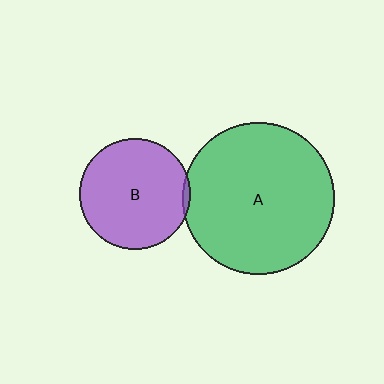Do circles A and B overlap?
Yes.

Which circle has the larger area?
Circle A (green).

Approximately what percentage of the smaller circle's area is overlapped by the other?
Approximately 5%.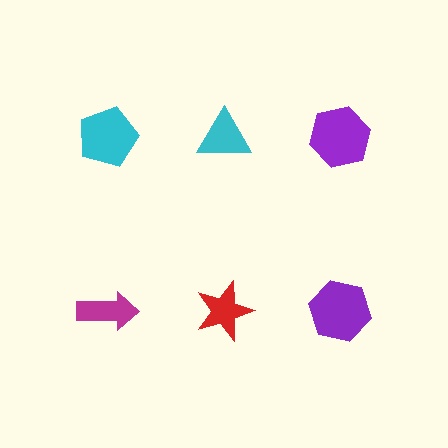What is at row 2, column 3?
A purple hexagon.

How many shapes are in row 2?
3 shapes.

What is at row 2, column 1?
A magenta arrow.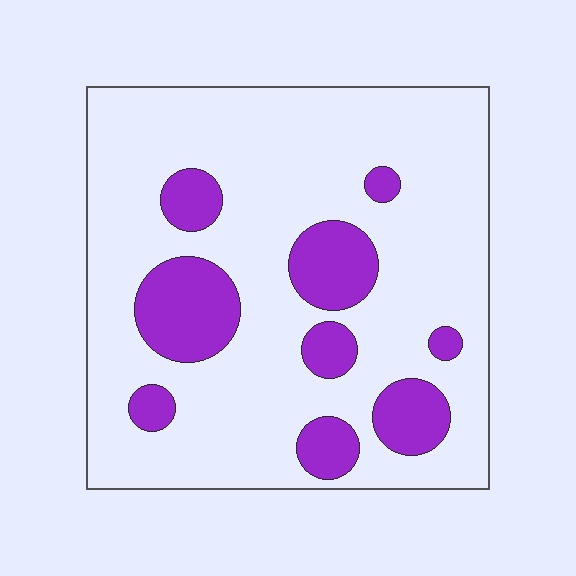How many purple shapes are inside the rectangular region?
9.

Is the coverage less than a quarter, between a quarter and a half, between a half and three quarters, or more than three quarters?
Less than a quarter.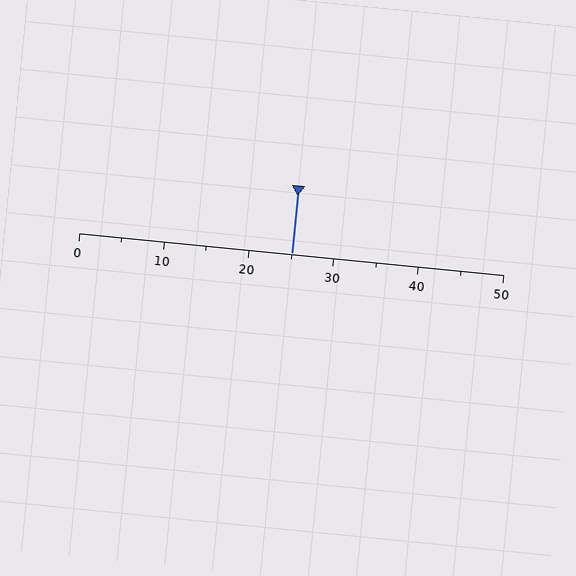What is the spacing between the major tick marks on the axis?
The major ticks are spaced 10 apart.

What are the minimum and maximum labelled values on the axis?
The axis runs from 0 to 50.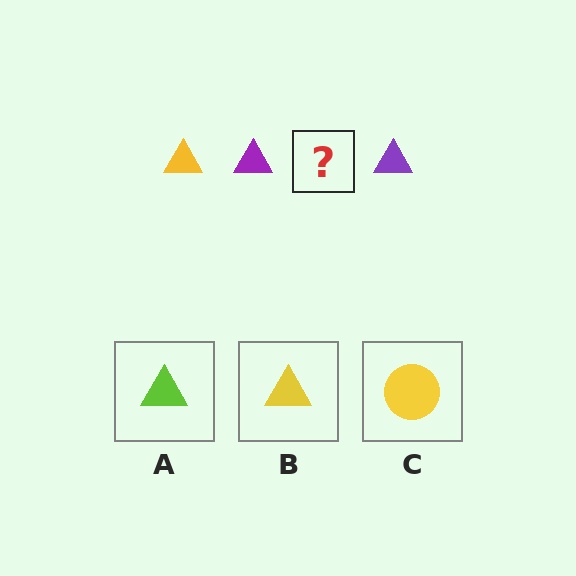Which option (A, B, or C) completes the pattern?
B.